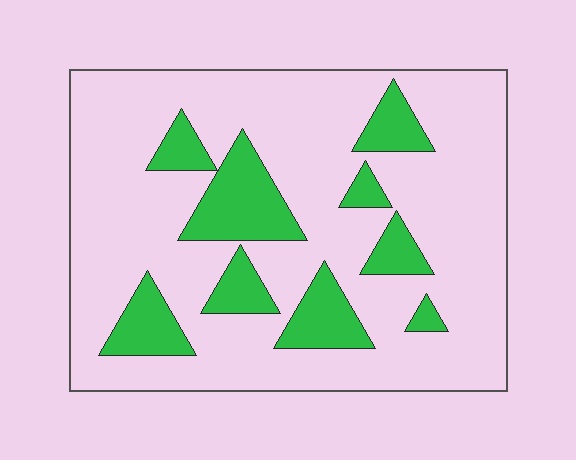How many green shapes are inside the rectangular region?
9.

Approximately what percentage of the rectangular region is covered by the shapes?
Approximately 20%.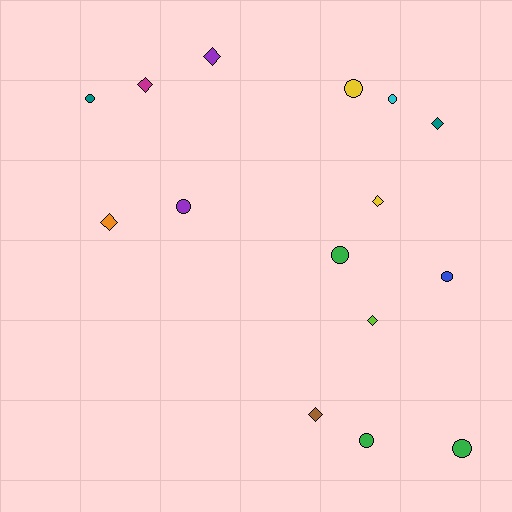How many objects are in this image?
There are 15 objects.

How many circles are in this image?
There are 8 circles.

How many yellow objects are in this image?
There are 2 yellow objects.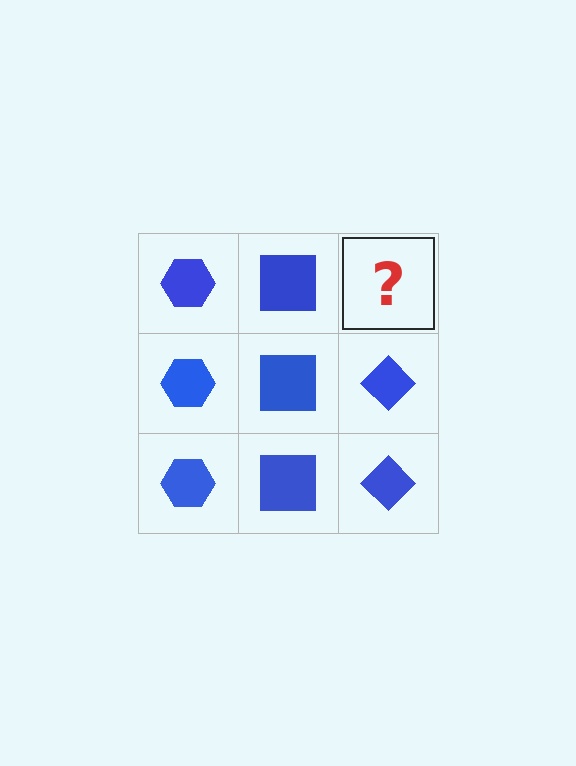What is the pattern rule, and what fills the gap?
The rule is that each column has a consistent shape. The gap should be filled with a blue diamond.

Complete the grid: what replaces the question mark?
The question mark should be replaced with a blue diamond.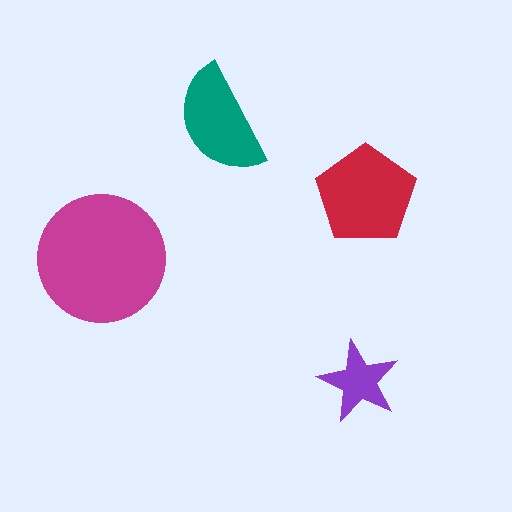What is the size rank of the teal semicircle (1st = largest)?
3rd.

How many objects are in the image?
There are 4 objects in the image.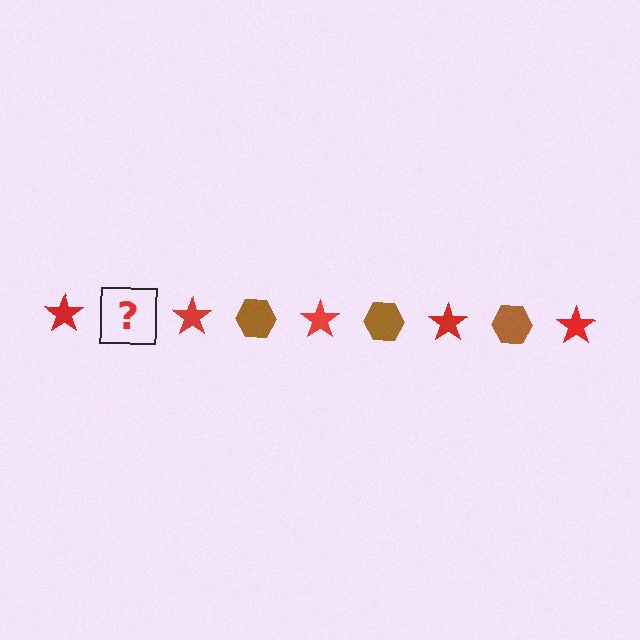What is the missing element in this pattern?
The missing element is a brown hexagon.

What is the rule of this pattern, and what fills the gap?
The rule is that the pattern alternates between red star and brown hexagon. The gap should be filled with a brown hexagon.